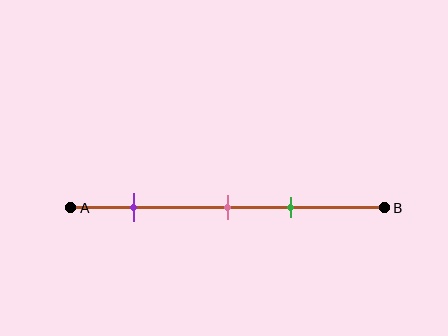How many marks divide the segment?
There are 3 marks dividing the segment.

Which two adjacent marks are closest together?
The pink and green marks are the closest adjacent pair.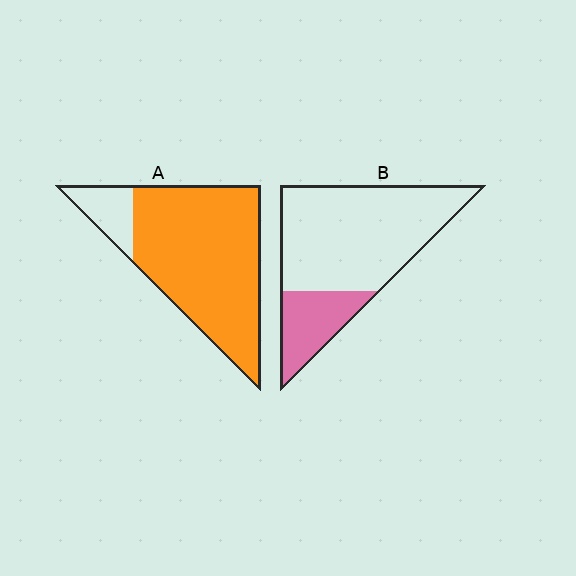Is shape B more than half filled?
No.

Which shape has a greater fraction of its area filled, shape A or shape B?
Shape A.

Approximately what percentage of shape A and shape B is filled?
A is approximately 85% and B is approximately 25%.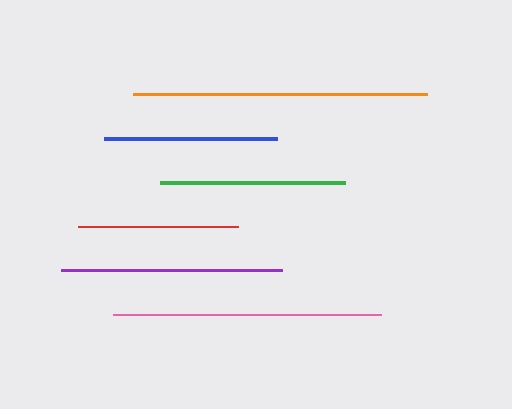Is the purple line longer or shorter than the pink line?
The pink line is longer than the purple line.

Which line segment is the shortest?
The red line is the shortest at approximately 159 pixels.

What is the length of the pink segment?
The pink segment is approximately 268 pixels long.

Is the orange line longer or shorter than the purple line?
The orange line is longer than the purple line.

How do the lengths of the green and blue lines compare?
The green and blue lines are approximately the same length.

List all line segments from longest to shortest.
From longest to shortest: orange, pink, purple, green, blue, red.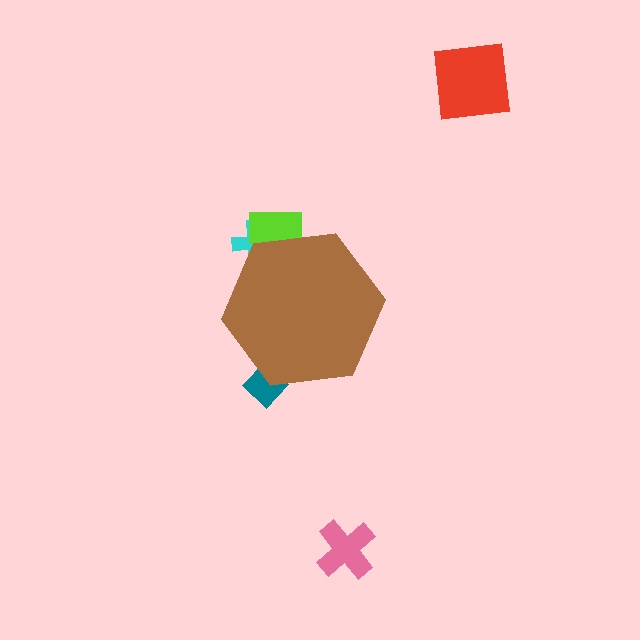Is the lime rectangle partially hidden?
Yes, the lime rectangle is partially hidden behind the brown hexagon.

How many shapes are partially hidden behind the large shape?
3 shapes are partially hidden.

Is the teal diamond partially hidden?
Yes, the teal diamond is partially hidden behind the brown hexagon.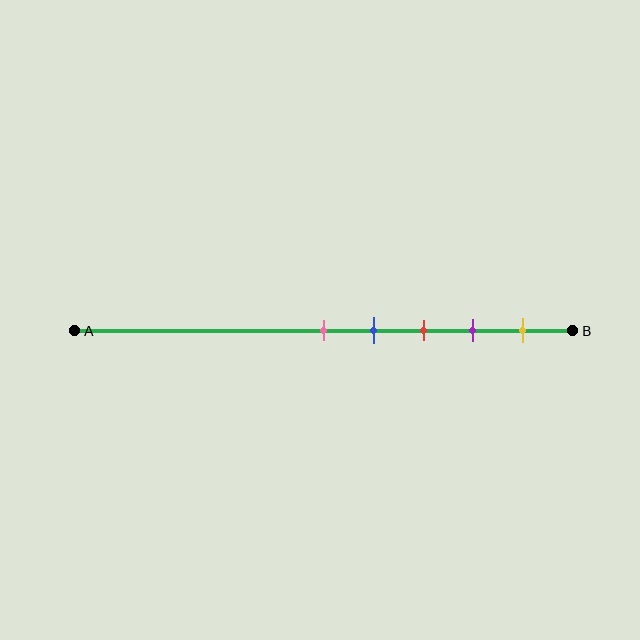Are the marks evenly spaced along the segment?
Yes, the marks are approximately evenly spaced.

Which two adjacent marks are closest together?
The pink and blue marks are the closest adjacent pair.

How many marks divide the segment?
There are 5 marks dividing the segment.